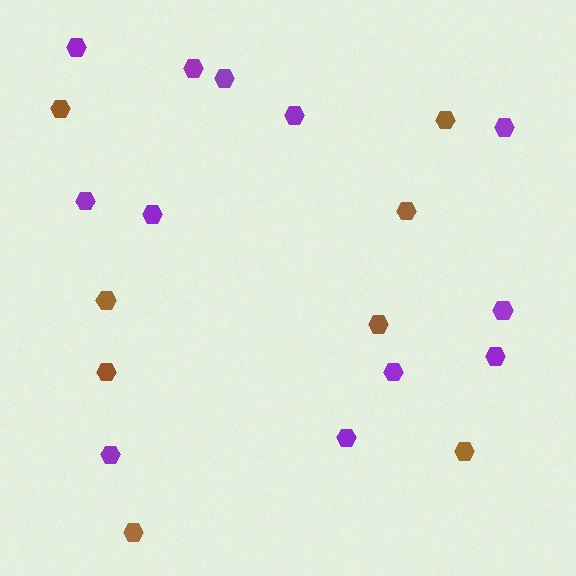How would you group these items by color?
There are 2 groups: one group of brown hexagons (8) and one group of purple hexagons (12).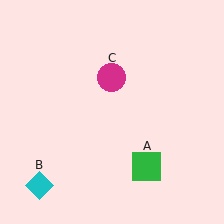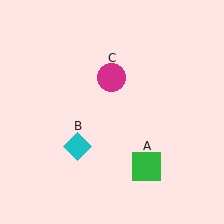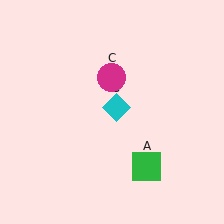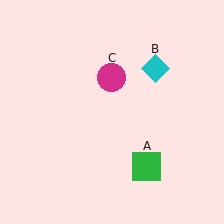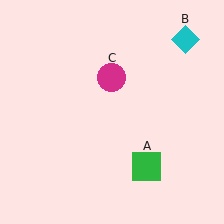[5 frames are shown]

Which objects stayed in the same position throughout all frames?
Green square (object A) and magenta circle (object C) remained stationary.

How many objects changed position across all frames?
1 object changed position: cyan diamond (object B).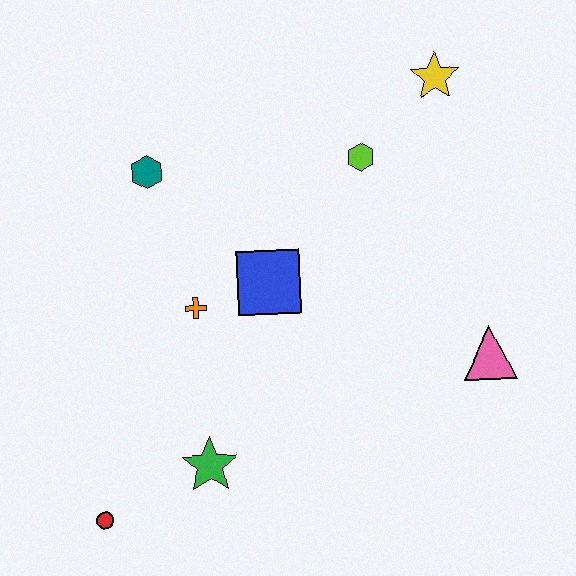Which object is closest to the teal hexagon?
The orange cross is closest to the teal hexagon.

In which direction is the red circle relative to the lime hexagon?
The red circle is below the lime hexagon.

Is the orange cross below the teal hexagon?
Yes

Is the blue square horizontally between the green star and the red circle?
No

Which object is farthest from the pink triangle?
The red circle is farthest from the pink triangle.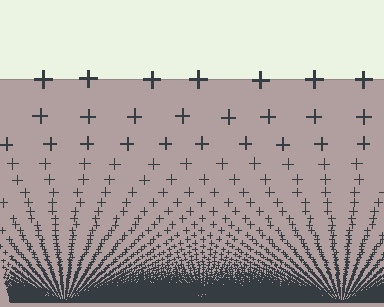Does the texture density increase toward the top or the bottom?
Density increases toward the bottom.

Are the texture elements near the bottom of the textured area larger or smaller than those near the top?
Smaller. The gradient is inverted — elements near the bottom are smaller and denser.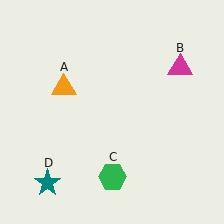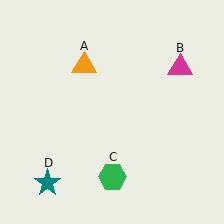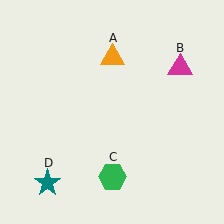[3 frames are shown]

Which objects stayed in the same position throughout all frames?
Magenta triangle (object B) and green hexagon (object C) and teal star (object D) remained stationary.